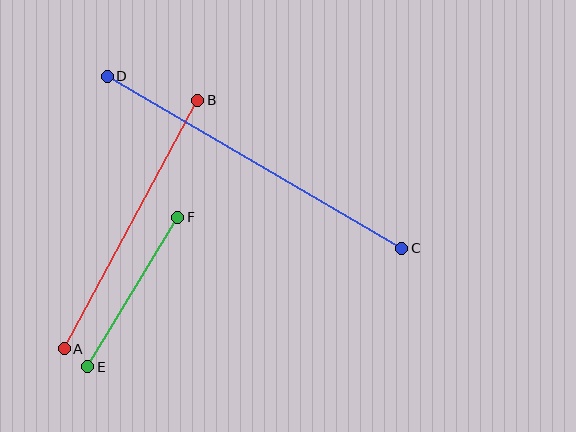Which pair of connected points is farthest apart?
Points C and D are farthest apart.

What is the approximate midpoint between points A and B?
The midpoint is at approximately (131, 224) pixels.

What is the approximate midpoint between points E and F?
The midpoint is at approximately (133, 292) pixels.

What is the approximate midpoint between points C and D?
The midpoint is at approximately (255, 162) pixels.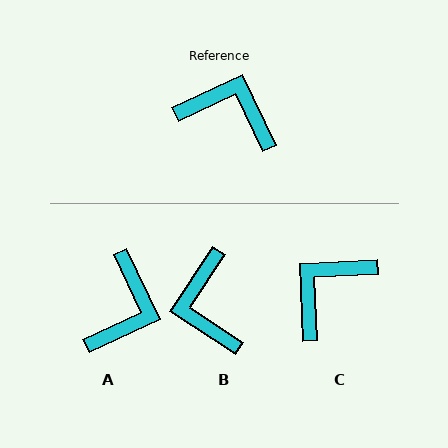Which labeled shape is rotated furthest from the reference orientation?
B, about 122 degrees away.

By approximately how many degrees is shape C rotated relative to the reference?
Approximately 67 degrees counter-clockwise.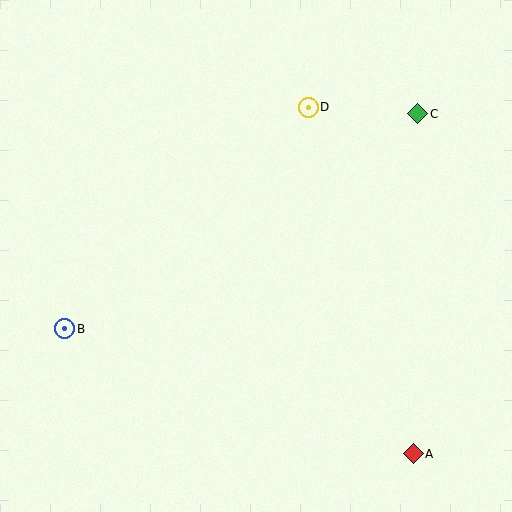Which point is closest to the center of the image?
Point D at (308, 107) is closest to the center.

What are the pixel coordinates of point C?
Point C is at (418, 114).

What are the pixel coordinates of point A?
Point A is at (413, 454).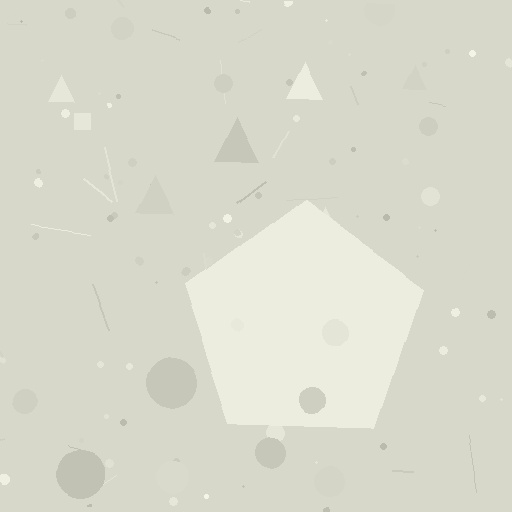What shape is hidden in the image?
A pentagon is hidden in the image.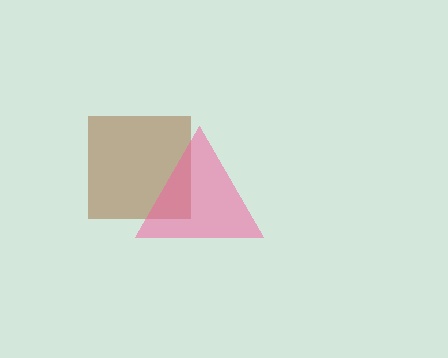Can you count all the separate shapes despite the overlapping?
Yes, there are 2 separate shapes.